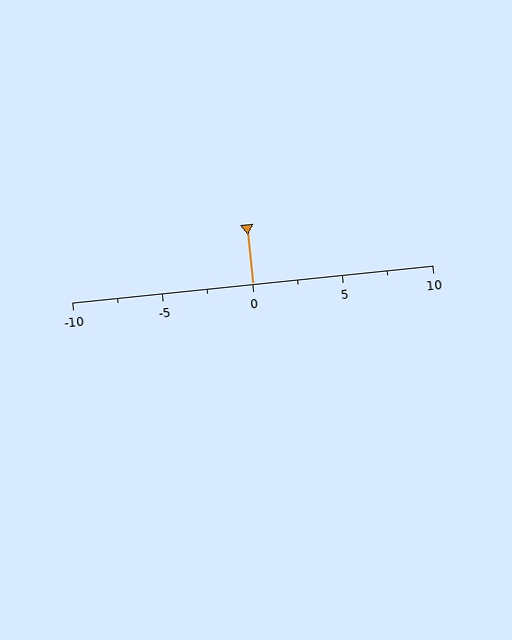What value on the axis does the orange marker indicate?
The marker indicates approximately 0.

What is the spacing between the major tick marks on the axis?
The major ticks are spaced 5 apart.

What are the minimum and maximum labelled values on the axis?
The axis runs from -10 to 10.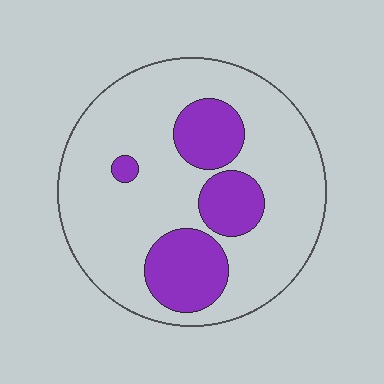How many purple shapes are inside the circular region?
4.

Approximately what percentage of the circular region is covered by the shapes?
Approximately 25%.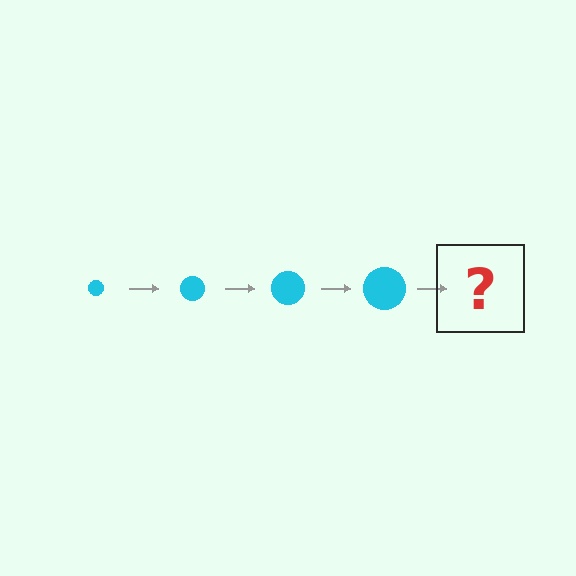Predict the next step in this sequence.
The next step is a cyan circle, larger than the previous one.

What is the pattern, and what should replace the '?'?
The pattern is that the circle gets progressively larger each step. The '?' should be a cyan circle, larger than the previous one.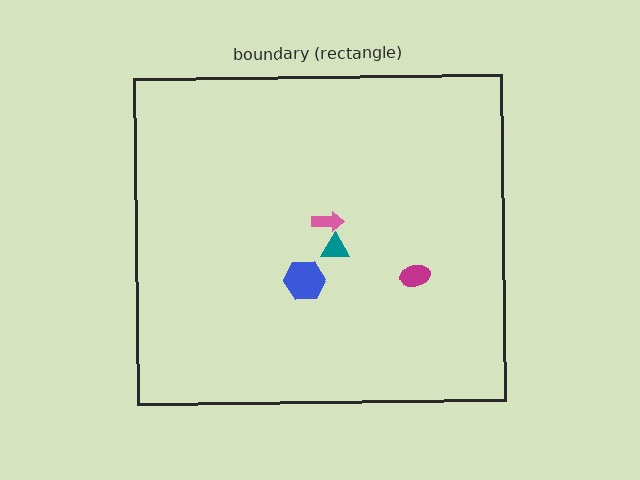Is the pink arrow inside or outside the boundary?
Inside.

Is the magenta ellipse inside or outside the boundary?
Inside.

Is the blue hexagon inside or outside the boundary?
Inside.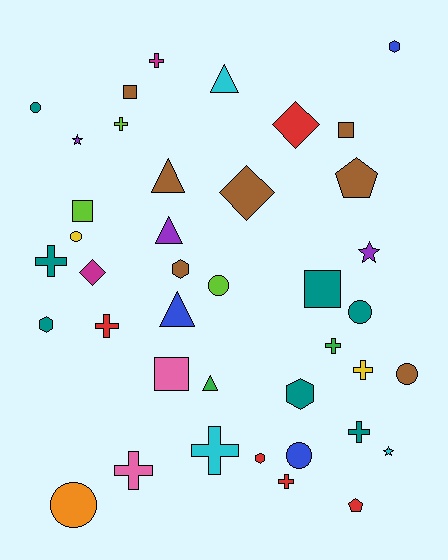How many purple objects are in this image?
There are 3 purple objects.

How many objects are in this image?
There are 40 objects.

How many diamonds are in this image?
There are 3 diamonds.